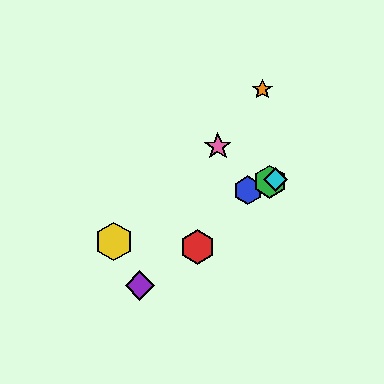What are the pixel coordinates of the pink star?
The pink star is at (218, 147).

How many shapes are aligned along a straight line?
4 shapes (the blue hexagon, the green hexagon, the yellow hexagon, the cyan diamond) are aligned along a straight line.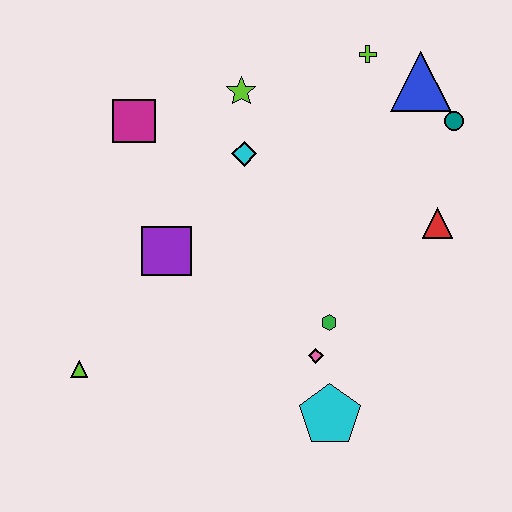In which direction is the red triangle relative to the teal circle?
The red triangle is below the teal circle.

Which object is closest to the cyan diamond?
The lime star is closest to the cyan diamond.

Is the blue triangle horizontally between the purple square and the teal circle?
Yes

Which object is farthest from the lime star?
The cyan pentagon is farthest from the lime star.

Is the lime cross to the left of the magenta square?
No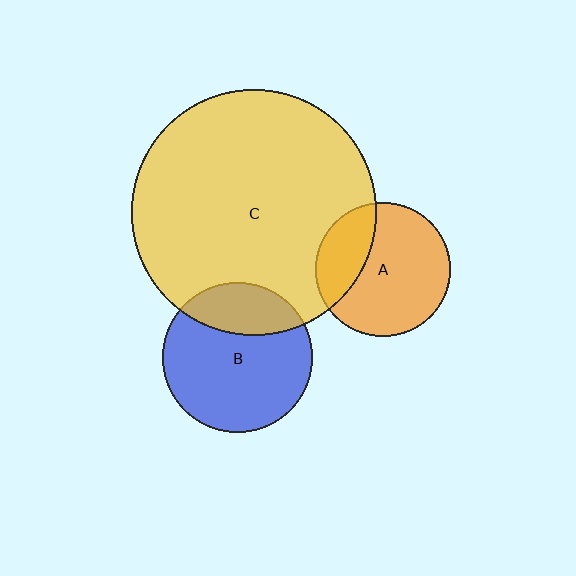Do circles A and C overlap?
Yes.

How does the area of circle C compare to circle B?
Approximately 2.7 times.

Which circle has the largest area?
Circle C (yellow).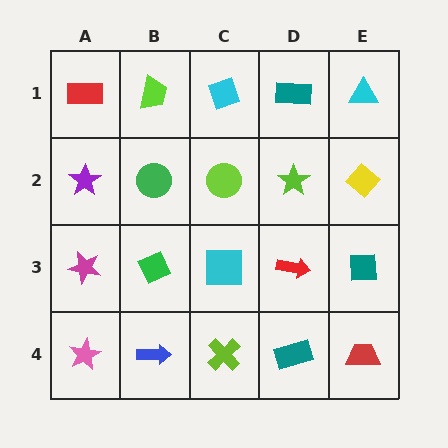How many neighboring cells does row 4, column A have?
2.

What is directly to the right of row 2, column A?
A green circle.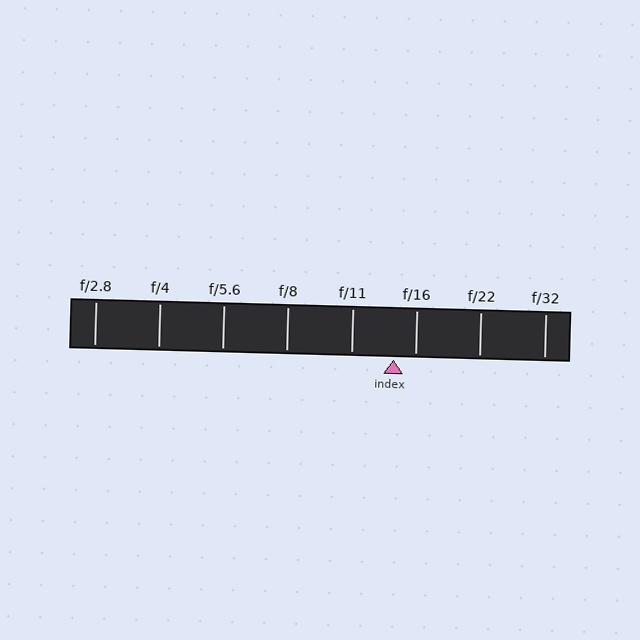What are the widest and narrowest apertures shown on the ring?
The widest aperture shown is f/2.8 and the narrowest is f/32.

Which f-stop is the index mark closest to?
The index mark is closest to f/16.